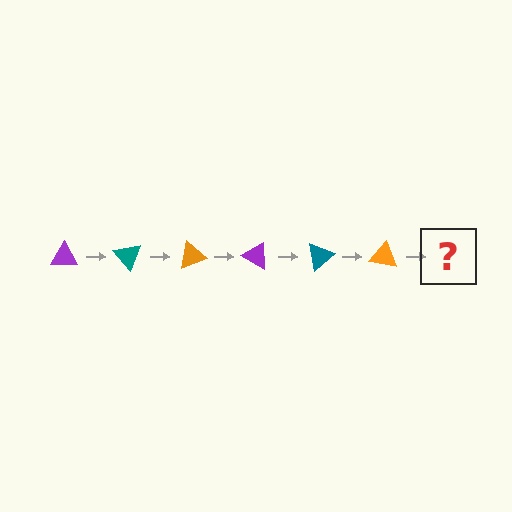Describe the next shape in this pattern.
It should be a purple triangle, rotated 300 degrees from the start.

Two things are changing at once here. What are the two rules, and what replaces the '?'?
The two rules are that it rotates 50 degrees each step and the color cycles through purple, teal, and orange. The '?' should be a purple triangle, rotated 300 degrees from the start.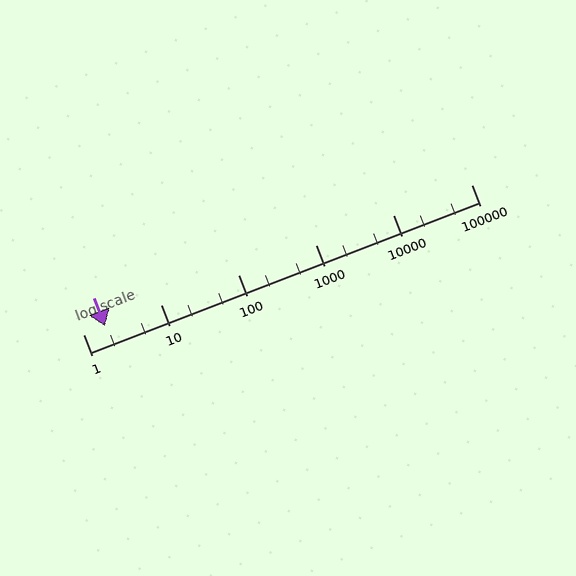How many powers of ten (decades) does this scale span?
The scale spans 5 decades, from 1 to 100000.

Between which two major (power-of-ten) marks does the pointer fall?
The pointer is between 1 and 10.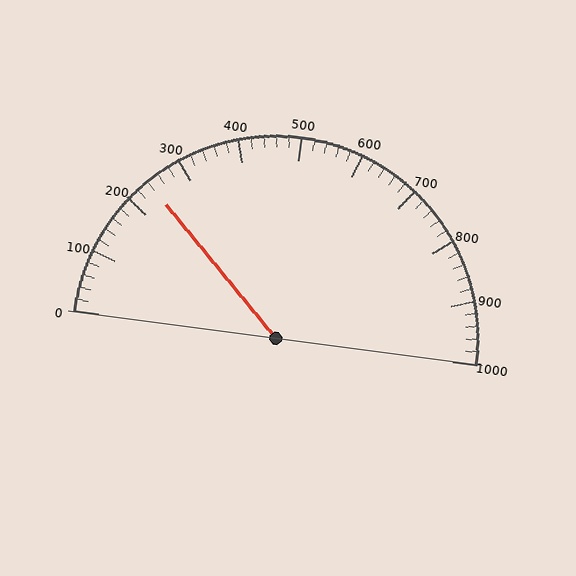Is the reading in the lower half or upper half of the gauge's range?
The reading is in the lower half of the range (0 to 1000).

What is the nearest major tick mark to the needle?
The nearest major tick mark is 200.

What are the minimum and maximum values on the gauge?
The gauge ranges from 0 to 1000.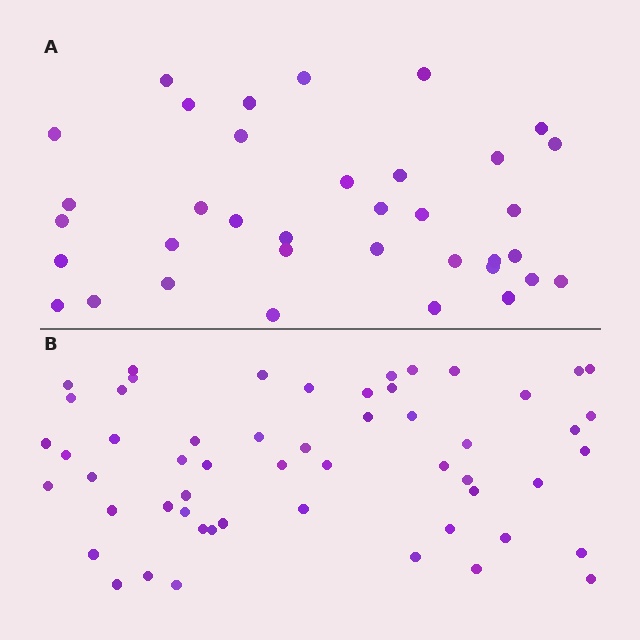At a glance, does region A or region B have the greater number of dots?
Region B (the bottom region) has more dots.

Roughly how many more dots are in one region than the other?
Region B has approximately 20 more dots than region A.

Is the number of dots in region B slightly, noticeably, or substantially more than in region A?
Region B has substantially more. The ratio is roughly 1.5 to 1.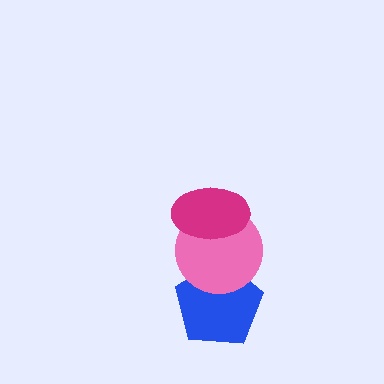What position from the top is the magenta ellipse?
The magenta ellipse is 1st from the top.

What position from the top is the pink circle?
The pink circle is 2nd from the top.